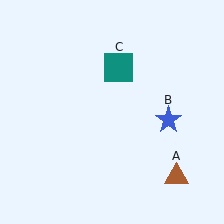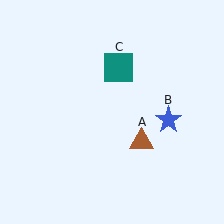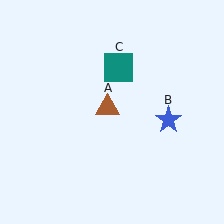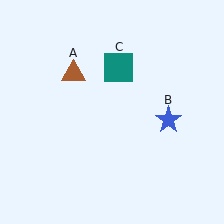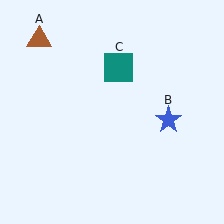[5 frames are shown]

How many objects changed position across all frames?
1 object changed position: brown triangle (object A).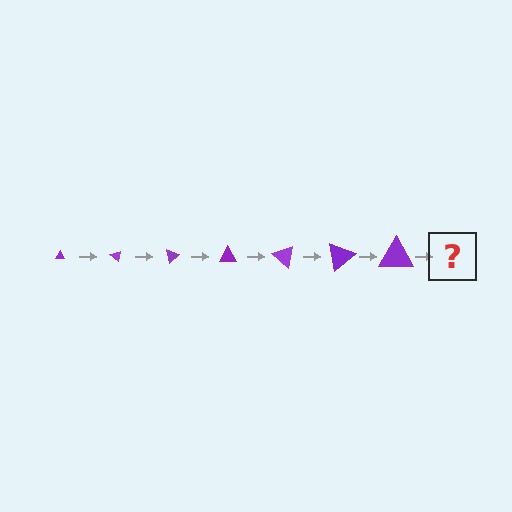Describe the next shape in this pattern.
It should be a triangle, larger than the previous one and rotated 280 degrees from the start.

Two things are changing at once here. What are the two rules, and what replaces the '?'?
The two rules are that the triangle grows larger each step and it rotates 40 degrees each step. The '?' should be a triangle, larger than the previous one and rotated 280 degrees from the start.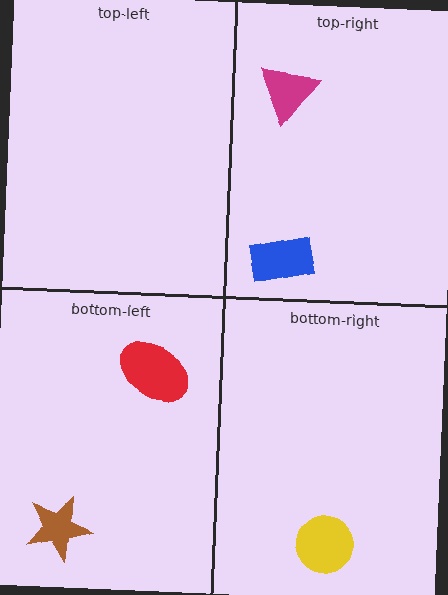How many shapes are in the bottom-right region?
1.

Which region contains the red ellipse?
The bottom-left region.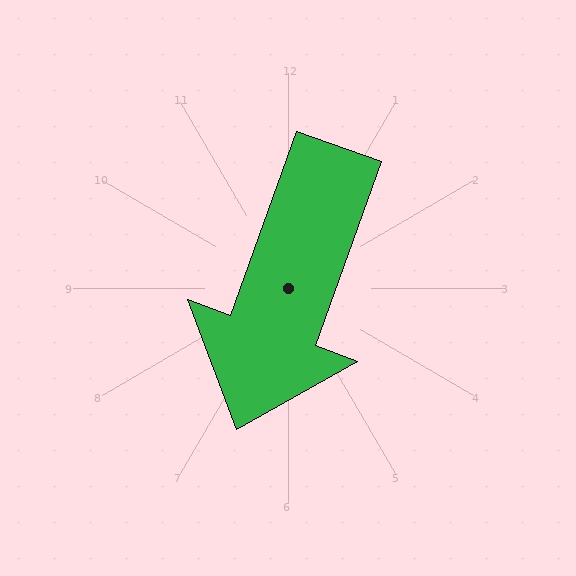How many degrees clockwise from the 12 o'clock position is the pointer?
Approximately 200 degrees.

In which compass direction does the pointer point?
South.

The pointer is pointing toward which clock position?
Roughly 7 o'clock.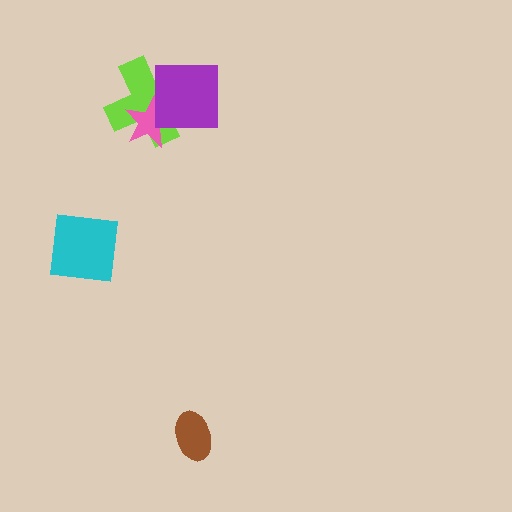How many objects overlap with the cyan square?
0 objects overlap with the cyan square.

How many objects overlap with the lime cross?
2 objects overlap with the lime cross.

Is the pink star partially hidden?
Yes, it is partially covered by another shape.